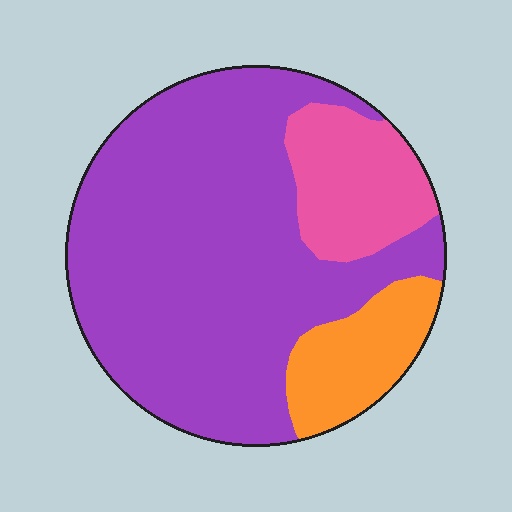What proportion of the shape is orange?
Orange covers roughly 15% of the shape.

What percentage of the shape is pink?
Pink takes up about one sixth (1/6) of the shape.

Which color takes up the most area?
Purple, at roughly 70%.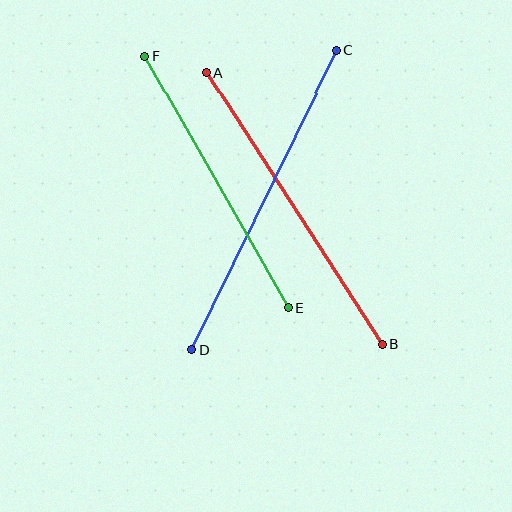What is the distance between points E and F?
The distance is approximately 289 pixels.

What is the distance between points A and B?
The distance is approximately 323 pixels.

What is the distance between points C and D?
The distance is approximately 333 pixels.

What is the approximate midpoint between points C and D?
The midpoint is at approximately (264, 200) pixels.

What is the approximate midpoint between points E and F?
The midpoint is at approximately (217, 182) pixels.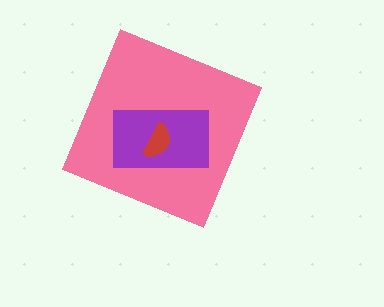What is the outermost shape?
The pink diamond.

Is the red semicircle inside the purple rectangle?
Yes.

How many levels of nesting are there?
3.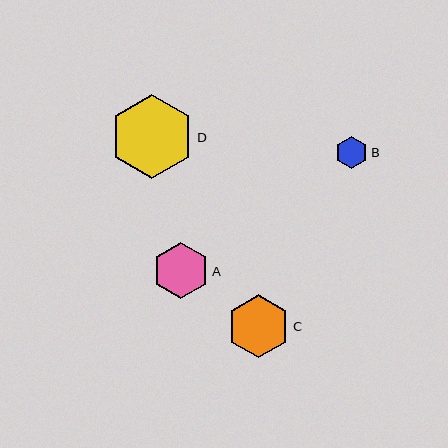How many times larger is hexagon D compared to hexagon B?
Hexagon D is approximately 2.6 times the size of hexagon B.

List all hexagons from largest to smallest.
From largest to smallest: D, C, A, B.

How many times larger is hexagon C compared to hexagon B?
Hexagon C is approximately 1.9 times the size of hexagon B.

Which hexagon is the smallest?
Hexagon B is the smallest with a size of approximately 32 pixels.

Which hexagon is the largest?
Hexagon D is the largest with a size of approximately 84 pixels.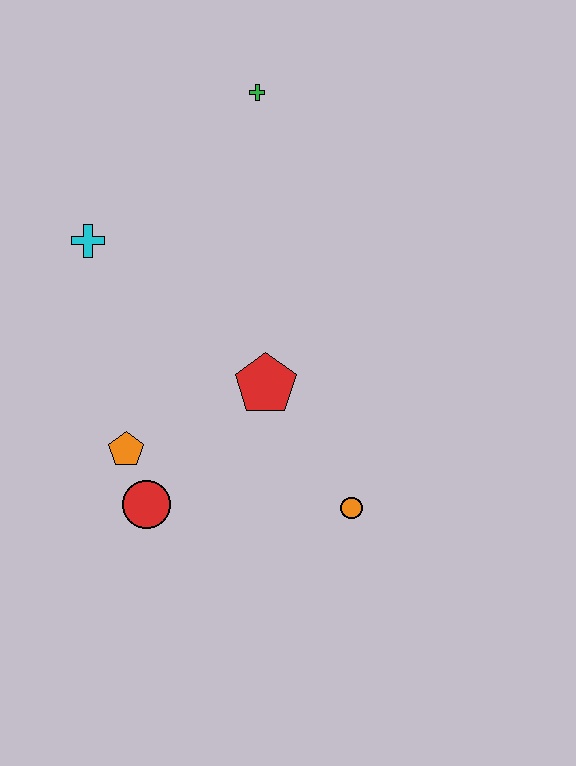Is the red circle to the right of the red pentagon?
No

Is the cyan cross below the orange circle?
No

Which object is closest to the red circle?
The orange pentagon is closest to the red circle.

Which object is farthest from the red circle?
The green cross is farthest from the red circle.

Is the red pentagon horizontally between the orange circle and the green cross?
Yes